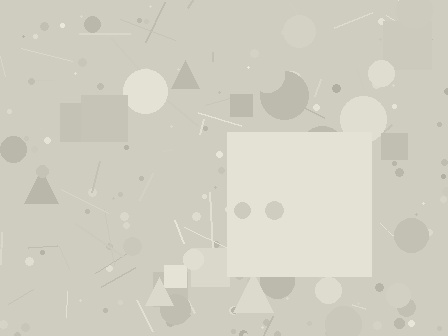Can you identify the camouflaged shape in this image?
The camouflaged shape is a square.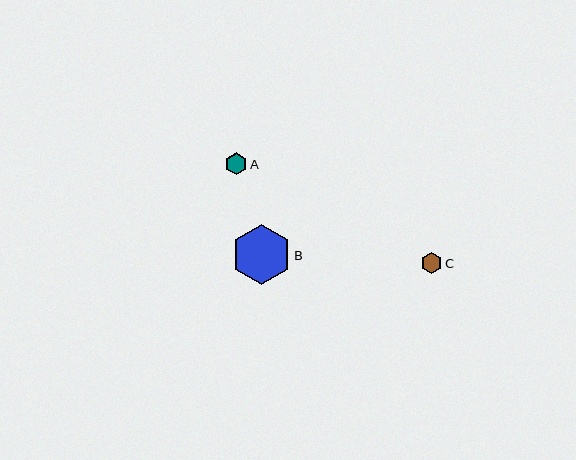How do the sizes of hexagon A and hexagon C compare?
Hexagon A and hexagon C are approximately the same size.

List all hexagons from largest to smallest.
From largest to smallest: B, A, C.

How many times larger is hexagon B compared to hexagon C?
Hexagon B is approximately 2.9 times the size of hexagon C.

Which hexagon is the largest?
Hexagon B is the largest with a size of approximately 60 pixels.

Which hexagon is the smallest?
Hexagon C is the smallest with a size of approximately 21 pixels.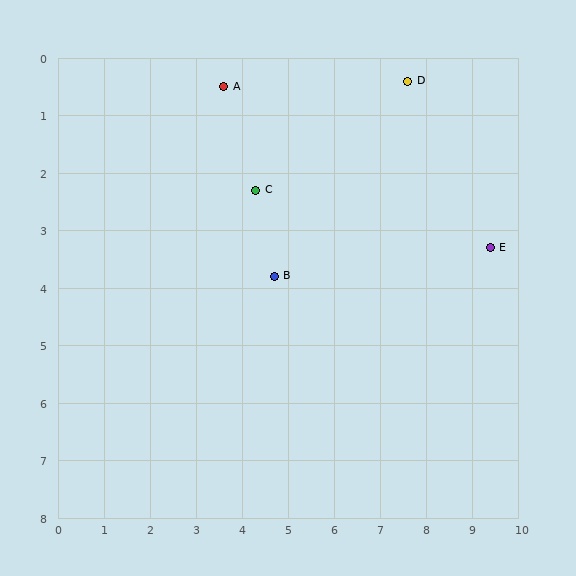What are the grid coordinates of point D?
Point D is at approximately (7.6, 0.4).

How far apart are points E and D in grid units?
Points E and D are about 3.4 grid units apart.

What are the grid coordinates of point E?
Point E is at approximately (9.4, 3.3).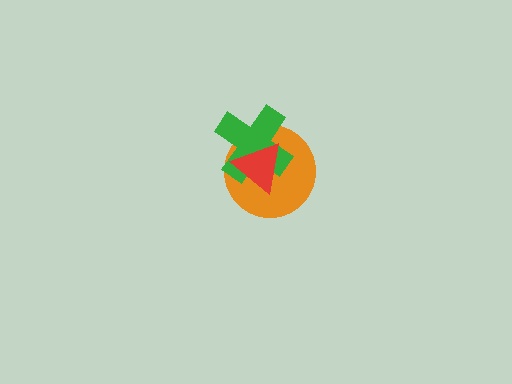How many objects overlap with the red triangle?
2 objects overlap with the red triangle.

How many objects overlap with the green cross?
2 objects overlap with the green cross.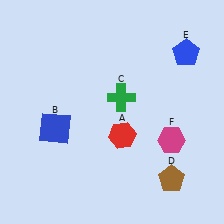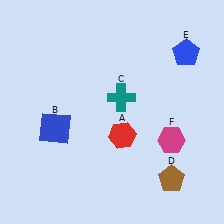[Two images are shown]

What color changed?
The cross (C) changed from green in Image 1 to teal in Image 2.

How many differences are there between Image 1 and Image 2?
There is 1 difference between the two images.